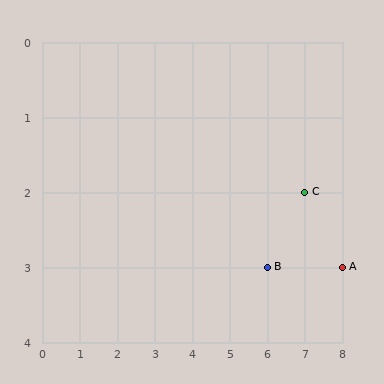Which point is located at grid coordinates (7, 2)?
Point C is at (7, 2).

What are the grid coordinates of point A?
Point A is at grid coordinates (8, 3).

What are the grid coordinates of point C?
Point C is at grid coordinates (7, 2).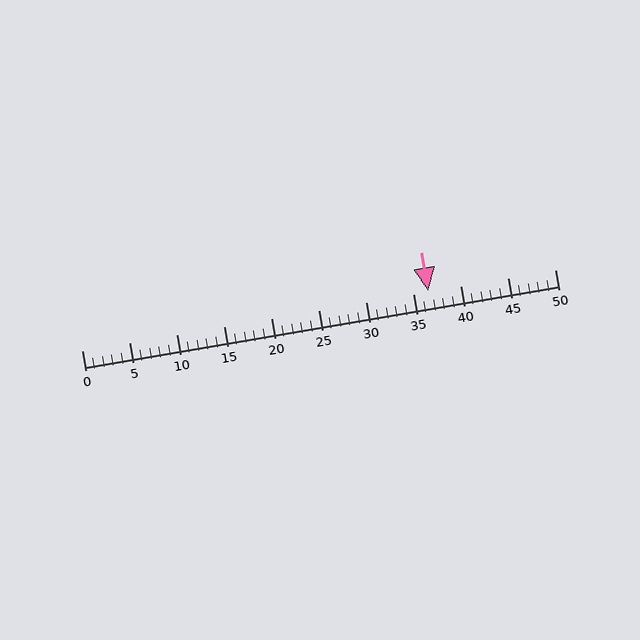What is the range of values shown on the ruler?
The ruler shows values from 0 to 50.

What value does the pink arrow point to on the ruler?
The pink arrow points to approximately 37.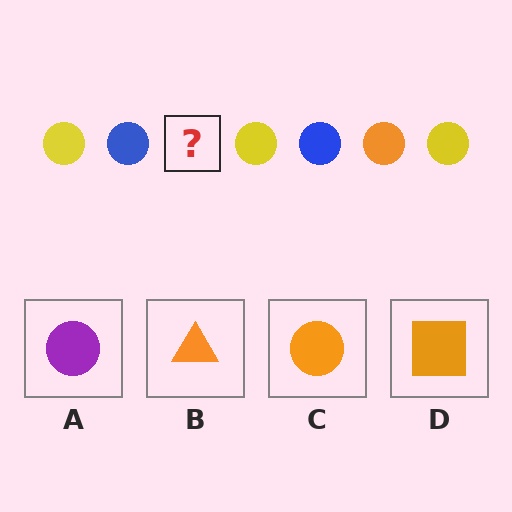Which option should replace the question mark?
Option C.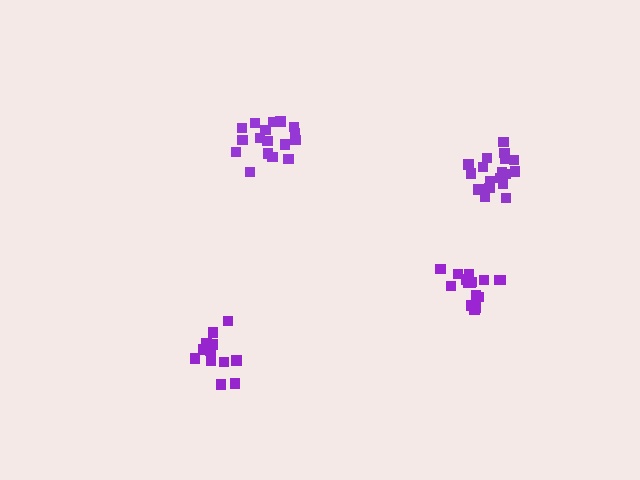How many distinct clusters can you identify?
There are 4 distinct clusters.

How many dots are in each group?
Group 1: 14 dots, Group 2: 17 dots, Group 3: 16 dots, Group 4: 18 dots (65 total).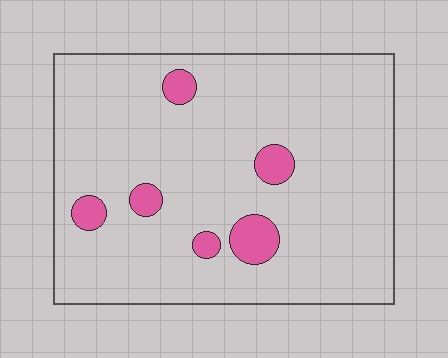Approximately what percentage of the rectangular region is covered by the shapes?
Approximately 10%.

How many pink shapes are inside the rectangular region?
6.